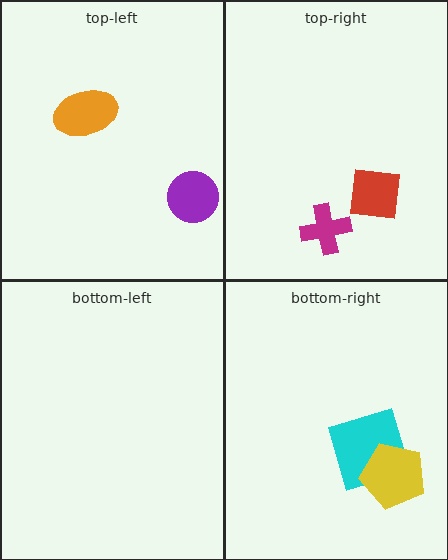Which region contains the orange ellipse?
The top-left region.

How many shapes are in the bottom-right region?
2.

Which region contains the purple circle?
The top-left region.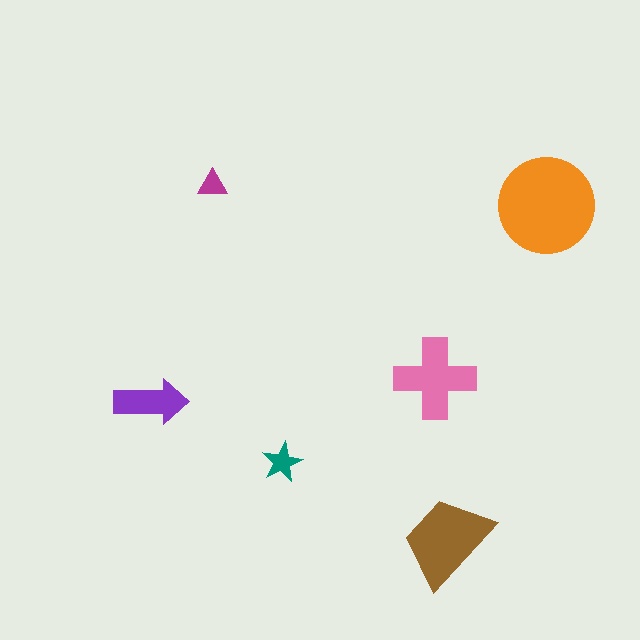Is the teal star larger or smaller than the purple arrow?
Smaller.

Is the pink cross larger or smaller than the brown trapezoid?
Smaller.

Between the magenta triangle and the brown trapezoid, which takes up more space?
The brown trapezoid.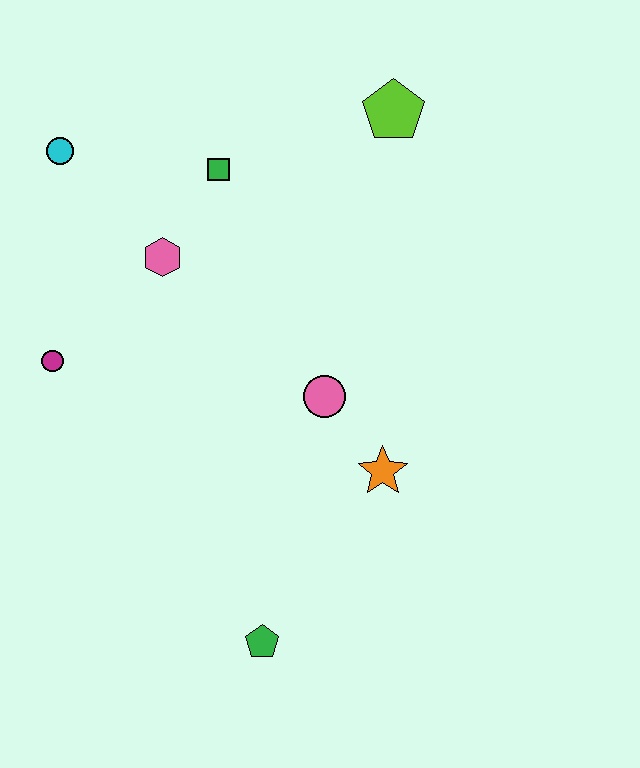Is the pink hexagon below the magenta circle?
No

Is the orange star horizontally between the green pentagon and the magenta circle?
No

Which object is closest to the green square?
The pink hexagon is closest to the green square.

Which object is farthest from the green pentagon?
The lime pentagon is farthest from the green pentagon.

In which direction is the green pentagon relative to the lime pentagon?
The green pentagon is below the lime pentagon.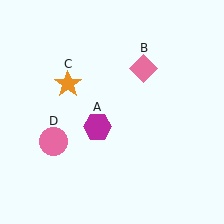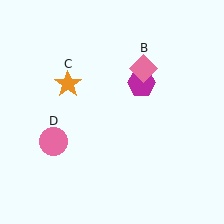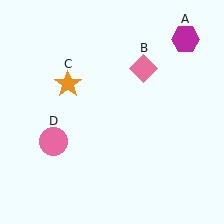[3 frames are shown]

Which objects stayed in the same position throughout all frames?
Pink diamond (object B) and orange star (object C) and pink circle (object D) remained stationary.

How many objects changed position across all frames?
1 object changed position: magenta hexagon (object A).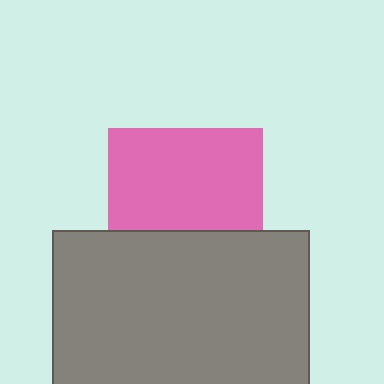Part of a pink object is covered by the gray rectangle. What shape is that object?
It is a square.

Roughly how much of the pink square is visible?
Most of it is visible (roughly 65%).